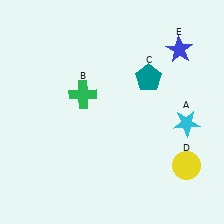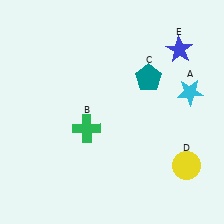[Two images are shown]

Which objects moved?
The objects that moved are: the cyan star (A), the green cross (B).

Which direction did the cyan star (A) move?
The cyan star (A) moved up.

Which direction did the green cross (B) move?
The green cross (B) moved down.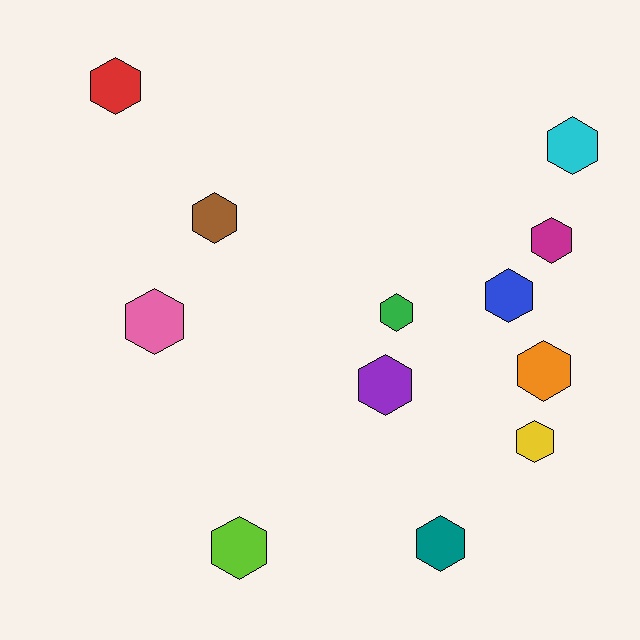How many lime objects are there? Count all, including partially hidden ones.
There is 1 lime object.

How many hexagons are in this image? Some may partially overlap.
There are 12 hexagons.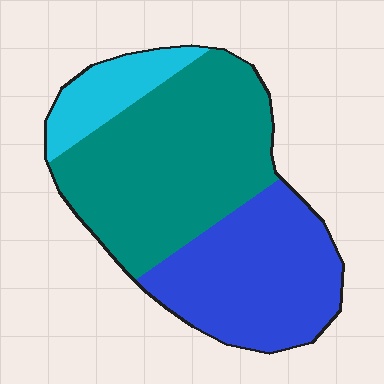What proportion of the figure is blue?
Blue covers 37% of the figure.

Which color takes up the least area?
Cyan, at roughly 10%.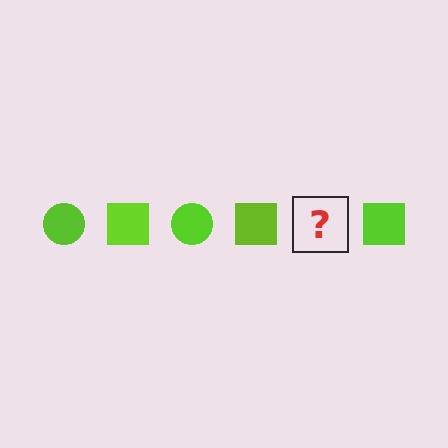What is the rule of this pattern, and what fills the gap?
The rule is that the pattern cycles through circle, square shapes in lime. The gap should be filled with a lime circle.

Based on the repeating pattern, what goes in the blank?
The blank should be a lime circle.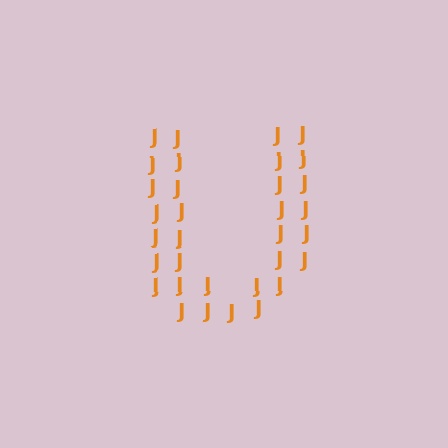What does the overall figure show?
The overall figure shows the letter U.